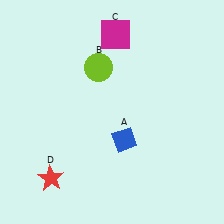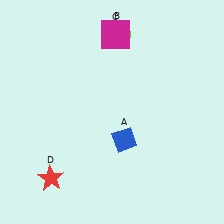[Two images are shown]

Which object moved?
The lime circle (B) moved up.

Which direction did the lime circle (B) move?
The lime circle (B) moved up.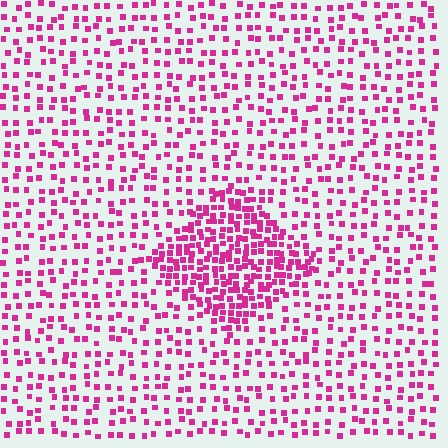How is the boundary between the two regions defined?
The boundary is defined by a change in element density (approximately 2.3x ratio). All elements are the same color, size, and shape.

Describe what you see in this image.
The image contains small magenta elements arranged at two different densities. A diamond-shaped region is visible where the elements are more densely packed than the surrounding area.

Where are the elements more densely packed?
The elements are more densely packed inside the diamond boundary.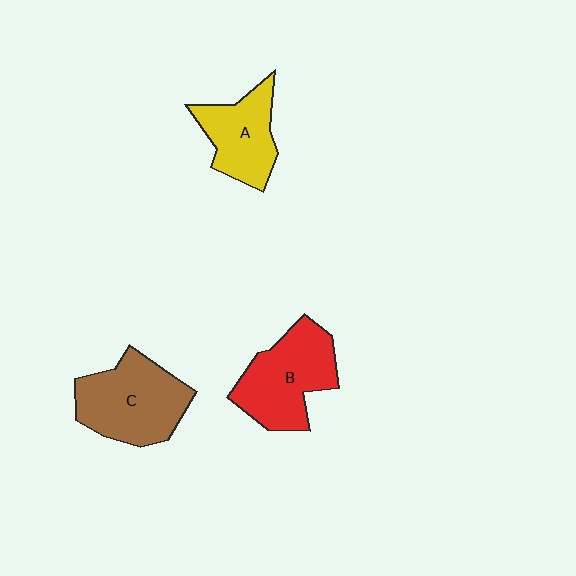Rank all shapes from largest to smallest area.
From largest to smallest: C (brown), B (red), A (yellow).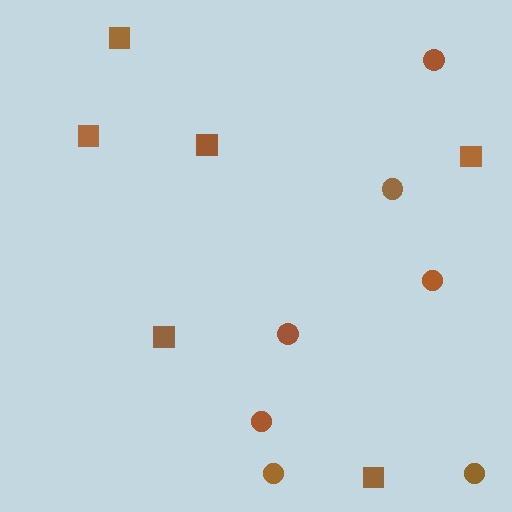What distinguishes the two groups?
There are 2 groups: one group of squares (6) and one group of circles (7).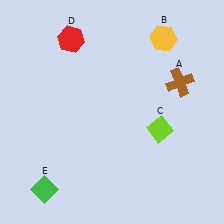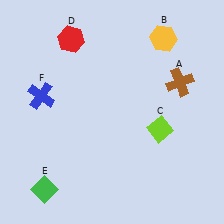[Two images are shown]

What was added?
A blue cross (F) was added in Image 2.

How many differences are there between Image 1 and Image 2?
There is 1 difference between the two images.